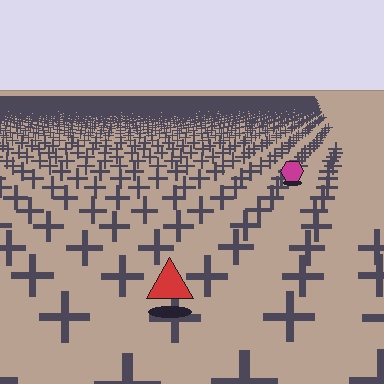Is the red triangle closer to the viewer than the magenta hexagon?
Yes. The red triangle is closer — you can tell from the texture gradient: the ground texture is coarser near it.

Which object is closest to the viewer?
The red triangle is closest. The texture marks near it are larger and more spread out.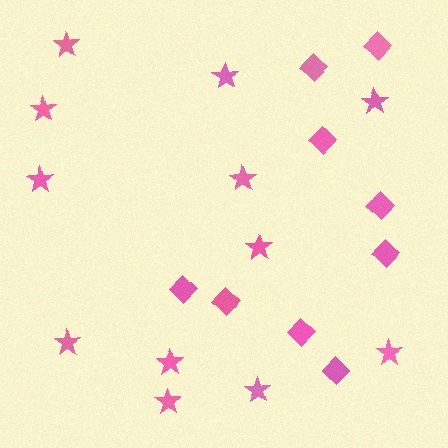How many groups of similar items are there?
There are 2 groups: one group of stars (12) and one group of diamonds (9).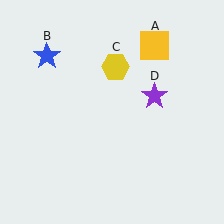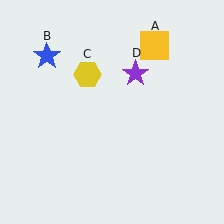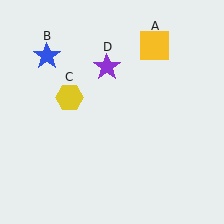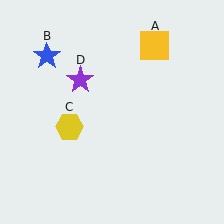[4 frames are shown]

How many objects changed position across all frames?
2 objects changed position: yellow hexagon (object C), purple star (object D).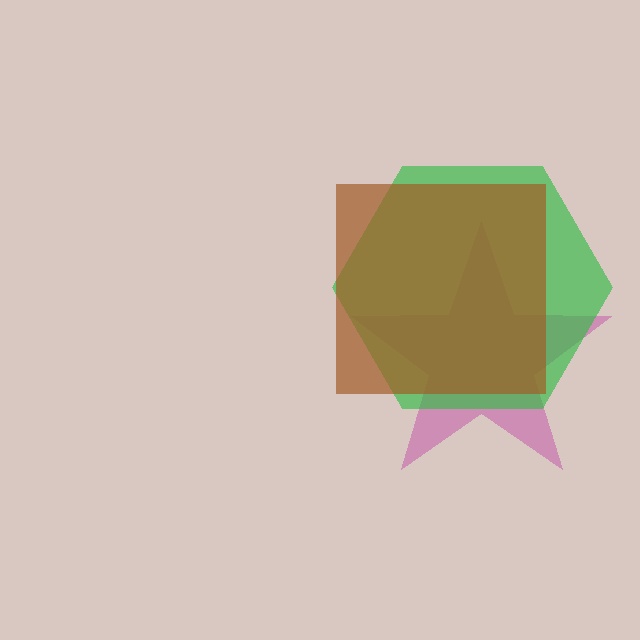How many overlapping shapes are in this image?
There are 3 overlapping shapes in the image.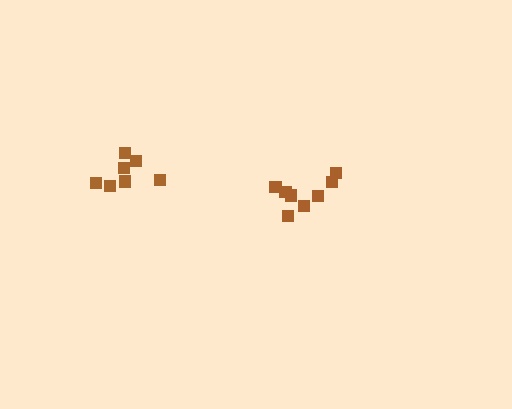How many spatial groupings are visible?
There are 2 spatial groupings.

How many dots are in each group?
Group 1: 8 dots, Group 2: 7 dots (15 total).